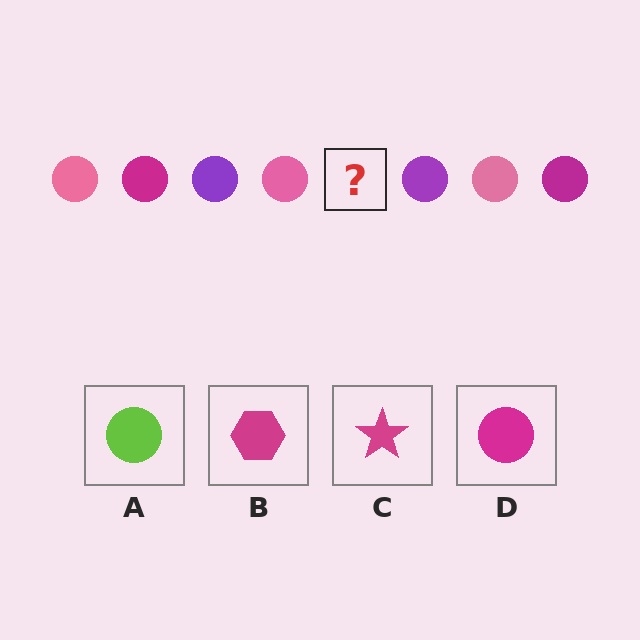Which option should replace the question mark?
Option D.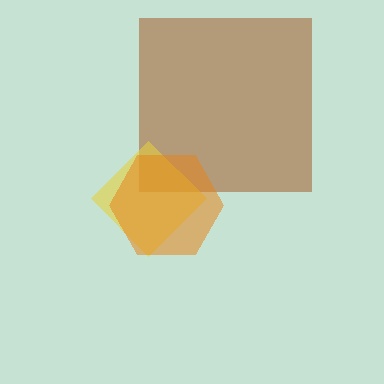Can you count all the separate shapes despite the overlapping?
Yes, there are 3 separate shapes.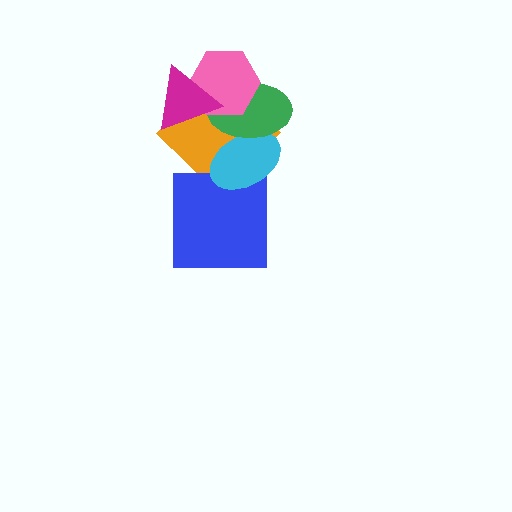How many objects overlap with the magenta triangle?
3 objects overlap with the magenta triangle.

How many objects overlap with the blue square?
1 object overlaps with the blue square.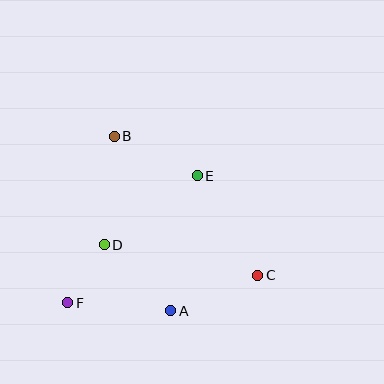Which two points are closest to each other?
Points D and F are closest to each other.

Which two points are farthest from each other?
Points B and C are farthest from each other.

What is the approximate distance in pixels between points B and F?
The distance between B and F is approximately 173 pixels.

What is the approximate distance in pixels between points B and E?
The distance between B and E is approximately 92 pixels.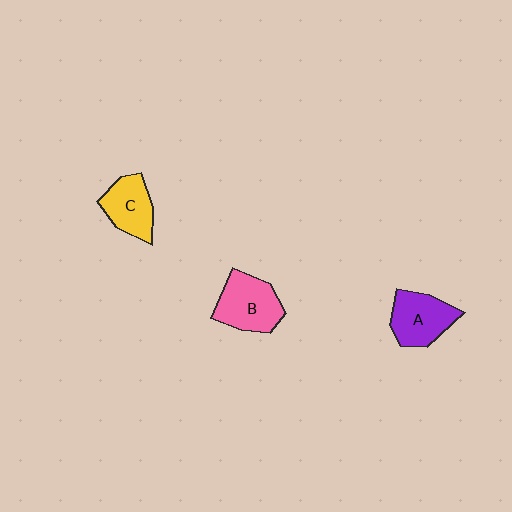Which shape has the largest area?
Shape B (pink).